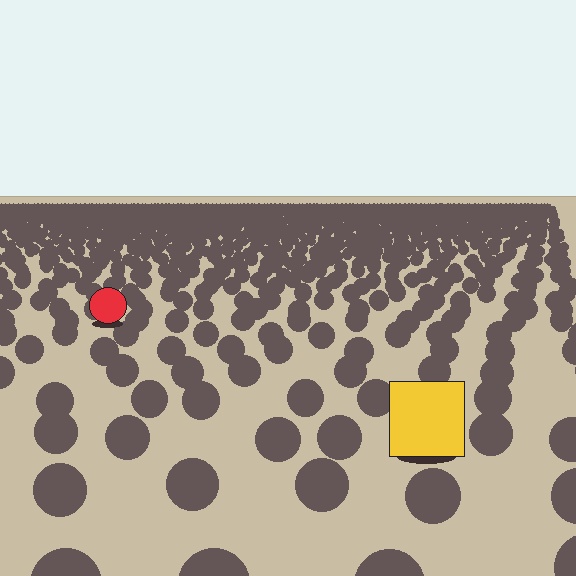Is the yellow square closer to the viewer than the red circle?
Yes. The yellow square is closer — you can tell from the texture gradient: the ground texture is coarser near it.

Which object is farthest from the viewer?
The red circle is farthest from the viewer. It appears smaller and the ground texture around it is denser.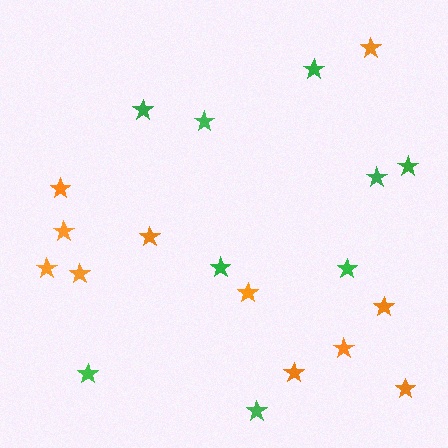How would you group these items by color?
There are 2 groups: one group of orange stars (11) and one group of green stars (9).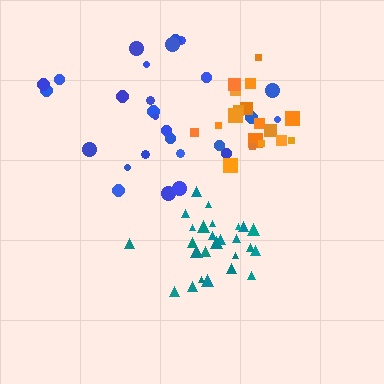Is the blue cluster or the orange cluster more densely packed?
Orange.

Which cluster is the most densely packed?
Teal.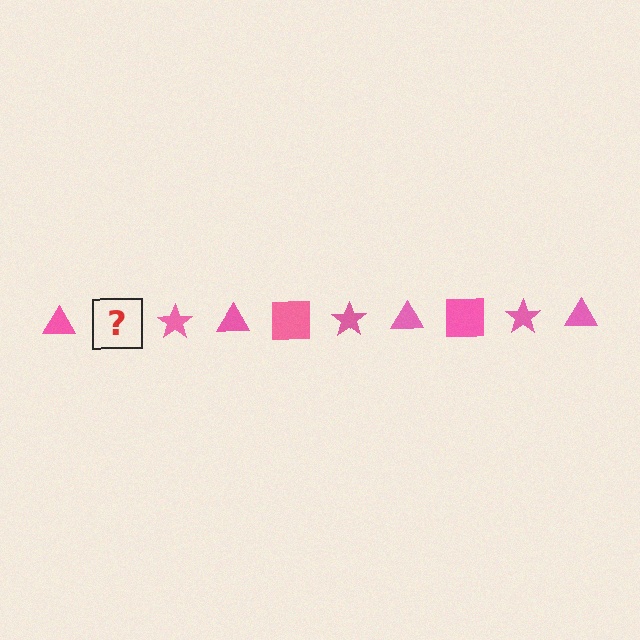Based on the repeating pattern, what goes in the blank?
The blank should be a pink square.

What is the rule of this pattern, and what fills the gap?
The rule is that the pattern cycles through triangle, square, star shapes in pink. The gap should be filled with a pink square.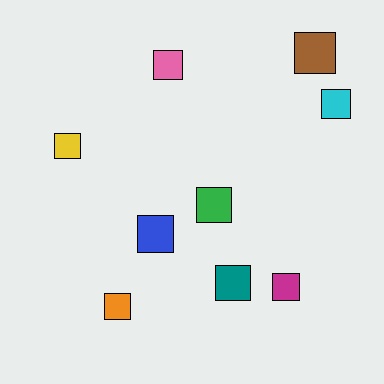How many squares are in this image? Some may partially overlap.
There are 9 squares.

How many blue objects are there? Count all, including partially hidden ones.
There is 1 blue object.